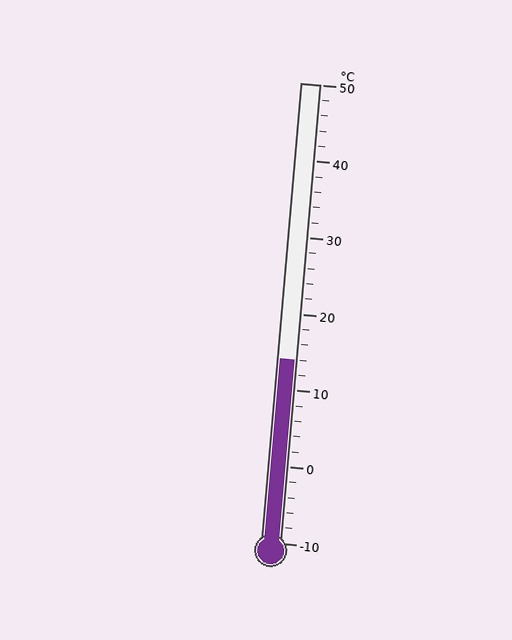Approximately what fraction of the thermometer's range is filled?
The thermometer is filled to approximately 40% of its range.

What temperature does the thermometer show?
The thermometer shows approximately 14°C.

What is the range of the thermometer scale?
The thermometer scale ranges from -10°C to 50°C.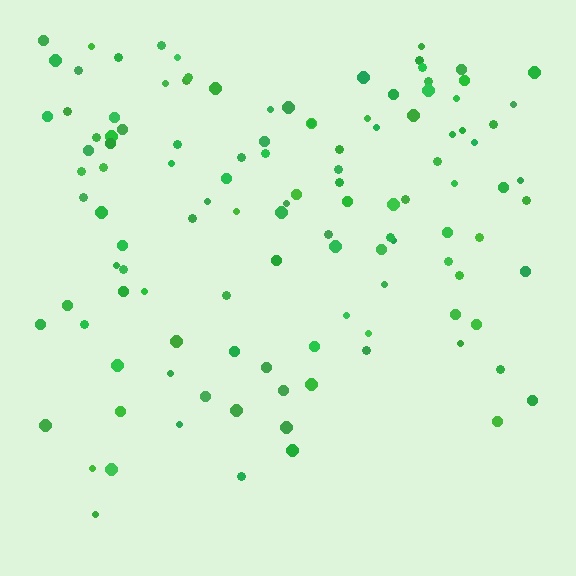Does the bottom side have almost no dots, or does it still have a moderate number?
Still a moderate number, just noticeably fewer than the top.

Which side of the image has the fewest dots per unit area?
The bottom.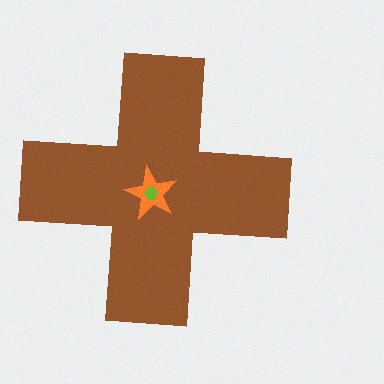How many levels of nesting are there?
3.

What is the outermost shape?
The brown cross.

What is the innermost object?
The lime hexagon.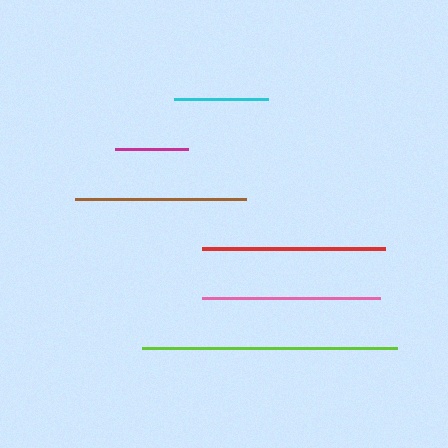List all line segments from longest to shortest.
From longest to shortest: lime, red, pink, brown, cyan, magenta.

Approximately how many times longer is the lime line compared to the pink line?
The lime line is approximately 1.4 times the length of the pink line.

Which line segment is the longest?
The lime line is the longest at approximately 254 pixels.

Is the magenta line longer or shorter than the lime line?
The lime line is longer than the magenta line.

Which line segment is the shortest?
The magenta line is the shortest at approximately 73 pixels.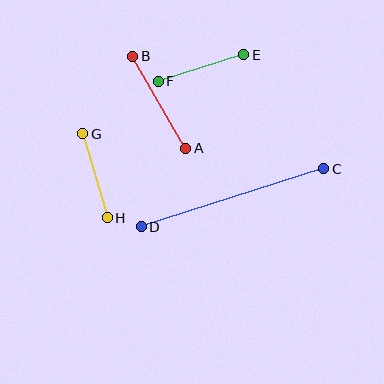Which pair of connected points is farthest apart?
Points C and D are farthest apart.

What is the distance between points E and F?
The distance is approximately 90 pixels.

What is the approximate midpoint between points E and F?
The midpoint is at approximately (201, 68) pixels.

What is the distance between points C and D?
The distance is approximately 191 pixels.